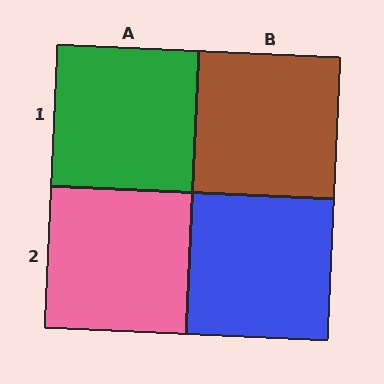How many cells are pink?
1 cell is pink.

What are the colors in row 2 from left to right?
Pink, blue.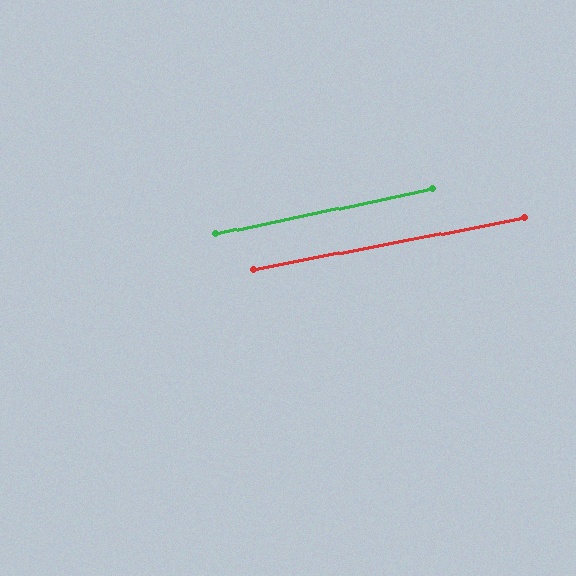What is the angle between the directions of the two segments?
Approximately 1 degree.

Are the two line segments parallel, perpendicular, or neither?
Parallel — their directions differ by only 1.0°.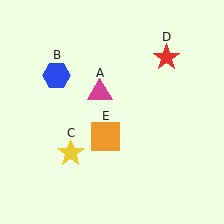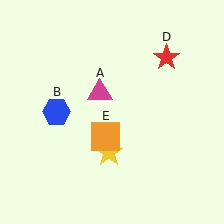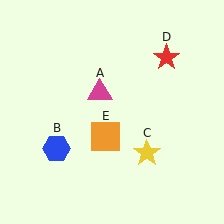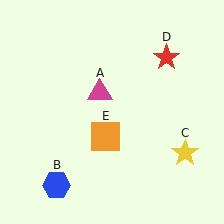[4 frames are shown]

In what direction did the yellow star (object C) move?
The yellow star (object C) moved right.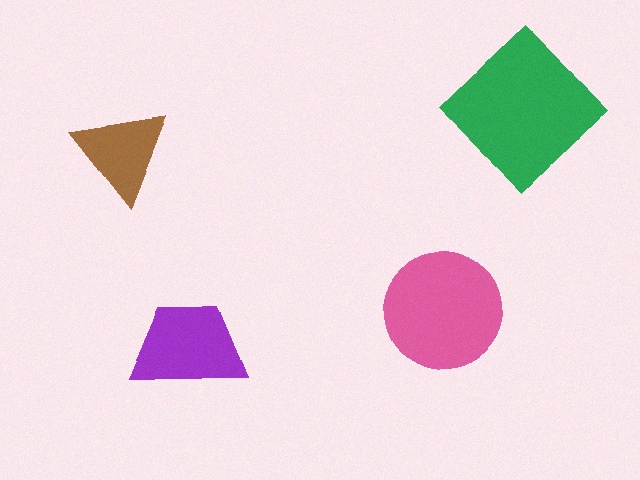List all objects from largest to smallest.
The green diamond, the pink circle, the purple trapezoid, the brown triangle.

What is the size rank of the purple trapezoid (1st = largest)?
3rd.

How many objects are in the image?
There are 4 objects in the image.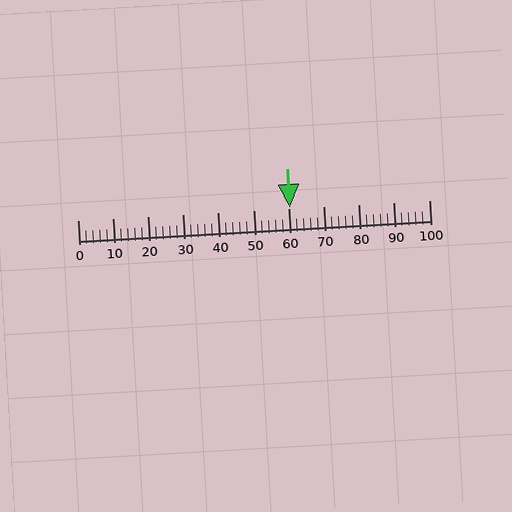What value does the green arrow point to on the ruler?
The green arrow points to approximately 60.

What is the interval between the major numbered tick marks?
The major tick marks are spaced 10 units apart.